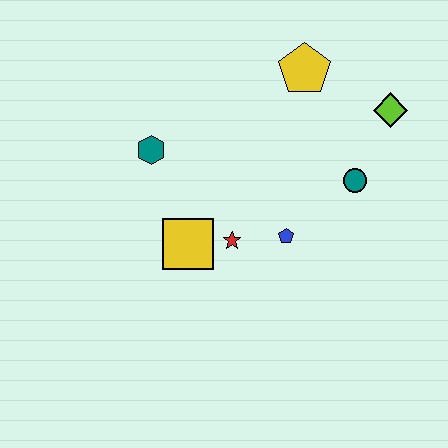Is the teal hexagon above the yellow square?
Yes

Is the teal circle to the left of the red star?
No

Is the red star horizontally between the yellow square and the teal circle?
Yes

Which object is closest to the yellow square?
The red star is closest to the yellow square.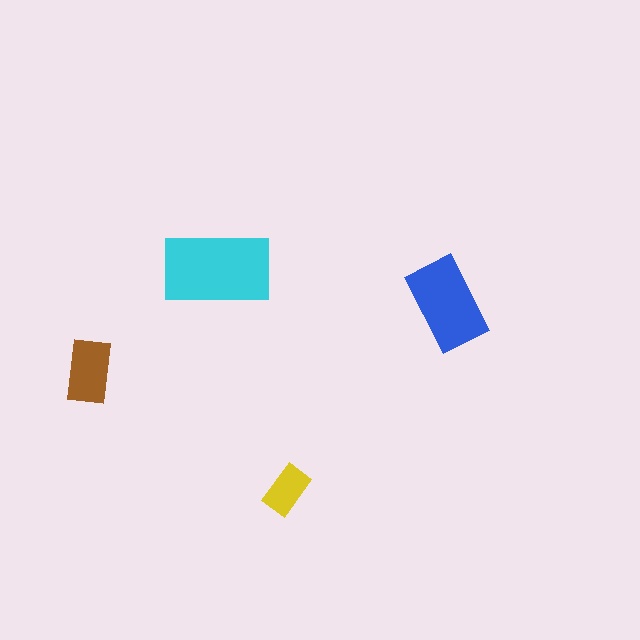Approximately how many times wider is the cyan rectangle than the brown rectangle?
About 1.5 times wider.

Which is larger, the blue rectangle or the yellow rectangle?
The blue one.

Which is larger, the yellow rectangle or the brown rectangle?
The brown one.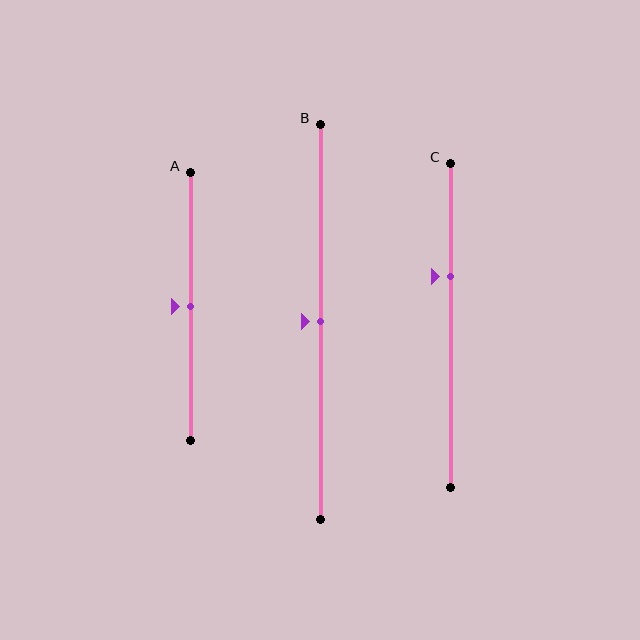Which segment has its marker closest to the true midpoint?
Segment A has its marker closest to the true midpoint.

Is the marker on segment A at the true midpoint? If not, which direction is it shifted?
Yes, the marker on segment A is at the true midpoint.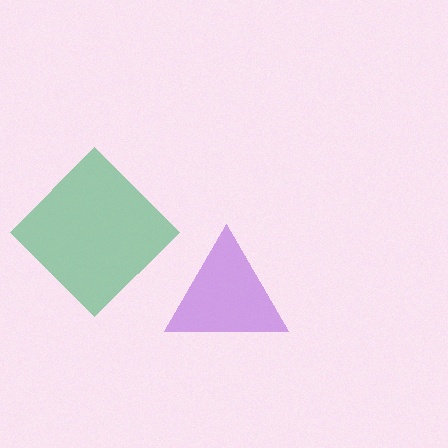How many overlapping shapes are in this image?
There are 2 overlapping shapes in the image.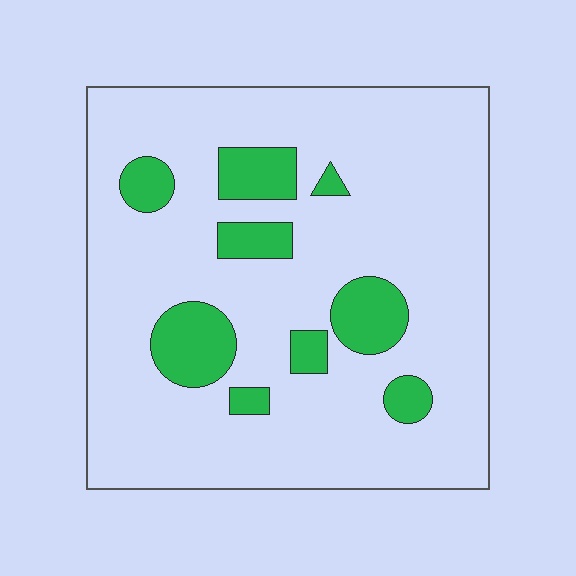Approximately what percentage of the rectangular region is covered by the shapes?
Approximately 15%.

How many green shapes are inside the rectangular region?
9.